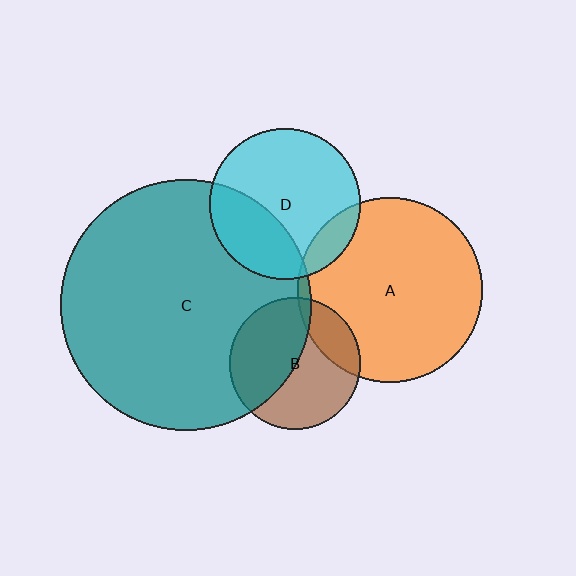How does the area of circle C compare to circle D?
Approximately 2.8 times.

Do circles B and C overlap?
Yes.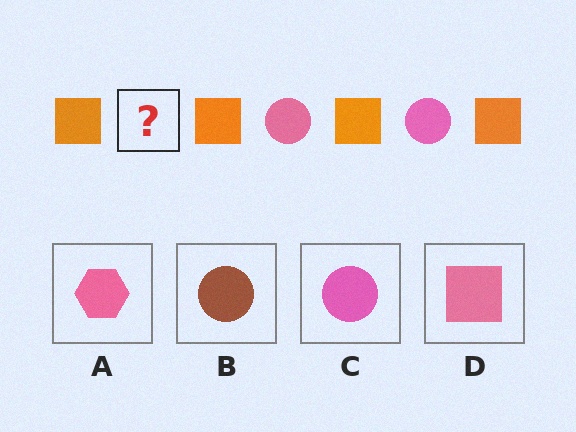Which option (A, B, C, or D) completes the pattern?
C.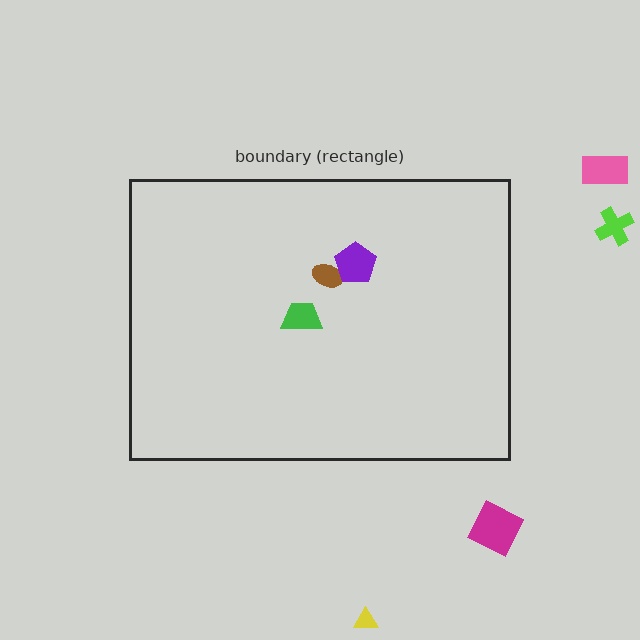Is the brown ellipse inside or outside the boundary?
Inside.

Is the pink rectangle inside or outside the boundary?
Outside.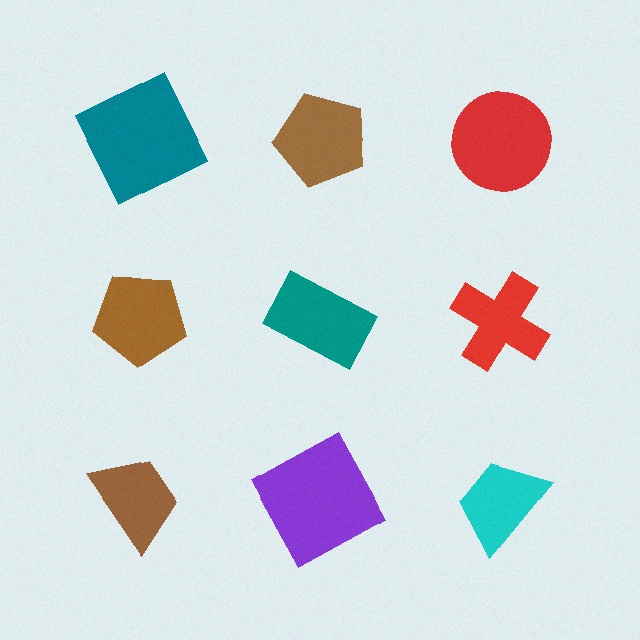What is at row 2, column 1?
A brown pentagon.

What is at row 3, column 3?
A cyan trapezoid.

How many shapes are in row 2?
3 shapes.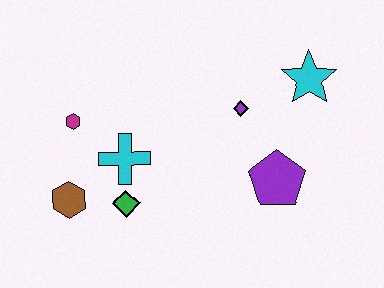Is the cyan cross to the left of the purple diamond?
Yes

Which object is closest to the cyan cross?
The green diamond is closest to the cyan cross.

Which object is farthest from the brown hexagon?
The cyan star is farthest from the brown hexagon.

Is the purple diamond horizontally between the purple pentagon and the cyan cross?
Yes